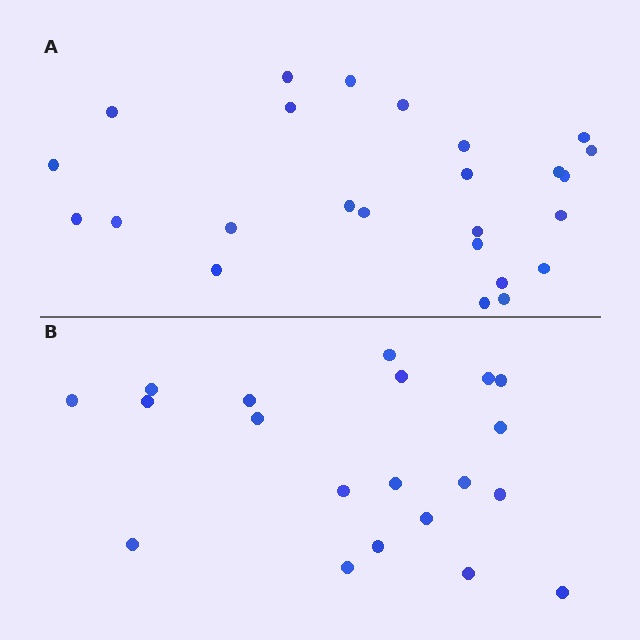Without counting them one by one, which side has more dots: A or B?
Region A (the top region) has more dots.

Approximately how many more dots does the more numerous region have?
Region A has about 5 more dots than region B.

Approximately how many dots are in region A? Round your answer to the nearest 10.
About 20 dots. (The exact count is 25, which rounds to 20.)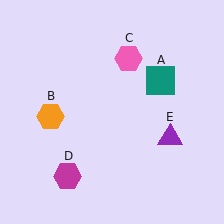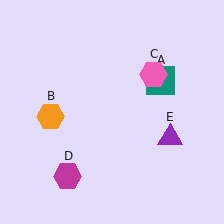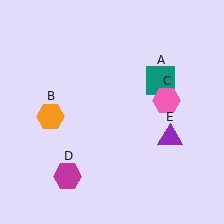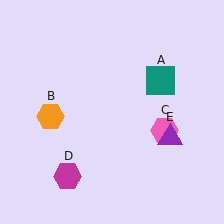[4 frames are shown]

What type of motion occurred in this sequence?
The pink hexagon (object C) rotated clockwise around the center of the scene.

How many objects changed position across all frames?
1 object changed position: pink hexagon (object C).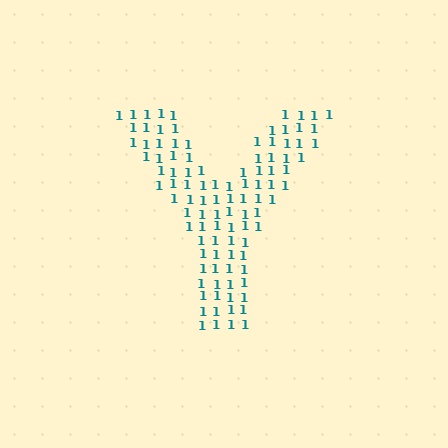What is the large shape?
The large shape is the letter Y.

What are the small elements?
The small elements are digit 1's.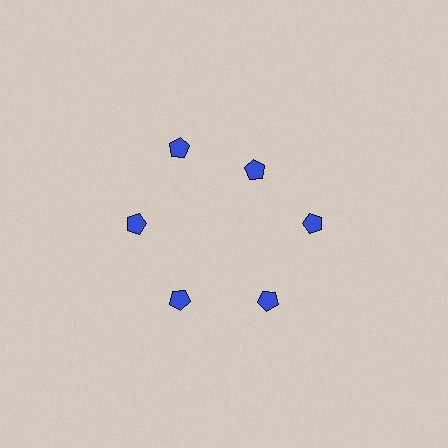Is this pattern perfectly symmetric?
No. The 6 blue pentagons are arranged in a ring, but one element near the 1 o'clock position is pulled inward toward the center, breaking the 6-fold rotational symmetry.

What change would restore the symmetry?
The symmetry would be restored by moving it outward, back onto the ring so that all 6 pentagons sit at equal angles and equal distance from the center.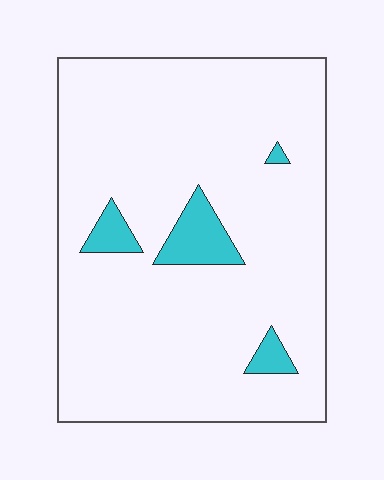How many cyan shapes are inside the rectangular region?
4.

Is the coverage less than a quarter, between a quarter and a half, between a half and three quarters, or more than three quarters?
Less than a quarter.